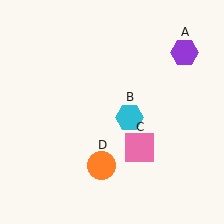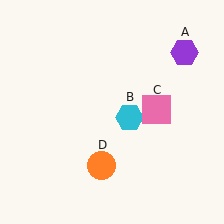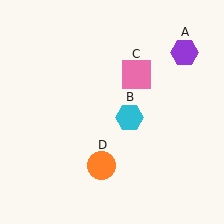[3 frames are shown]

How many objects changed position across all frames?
1 object changed position: pink square (object C).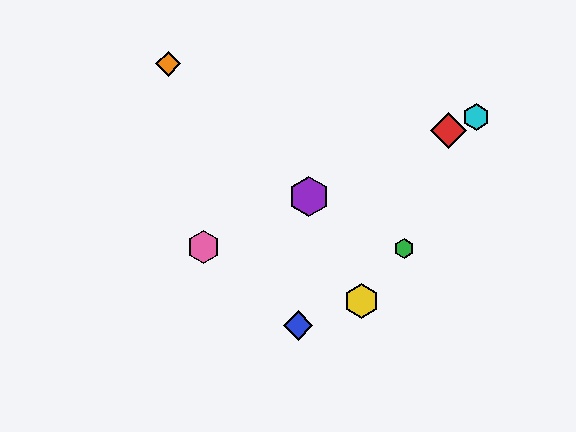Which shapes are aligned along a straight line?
The red diamond, the purple hexagon, the cyan hexagon, the pink hexagon are aligned along a straight line.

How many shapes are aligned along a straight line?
4 shapes (the red diamond, the purple hexagon, the cyan hexagon, the pink hexagon) are aligned along a straight line.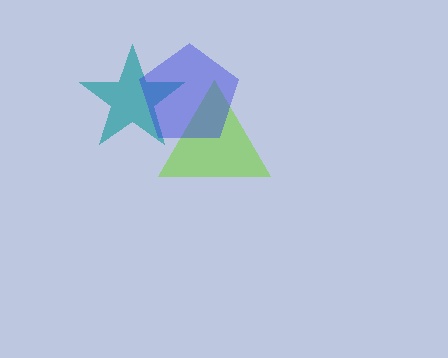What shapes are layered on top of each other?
The layered shapes are: a teal star, a lime triangle, a blue pentagon.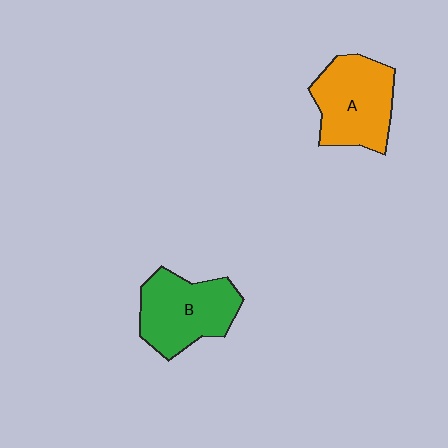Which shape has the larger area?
Shape A (orange).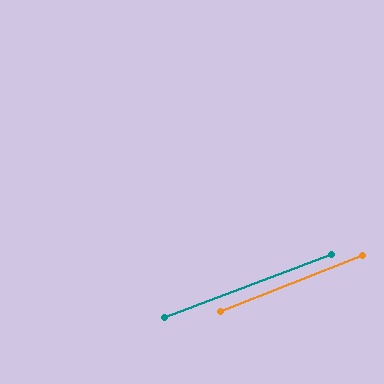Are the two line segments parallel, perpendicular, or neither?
Parallel — their directions differ by only 0.8°.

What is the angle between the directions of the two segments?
Approximately 1 degree.